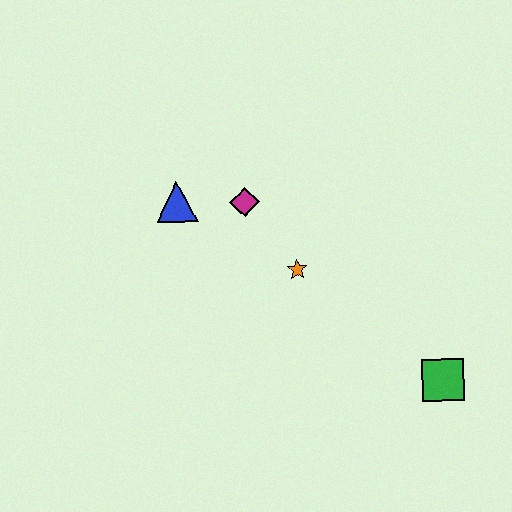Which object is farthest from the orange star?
The green square is farthest from the orange star.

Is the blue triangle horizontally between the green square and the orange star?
No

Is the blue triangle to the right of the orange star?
No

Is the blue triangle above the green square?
Yes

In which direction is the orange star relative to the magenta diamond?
The orange star is below the magenta diamond.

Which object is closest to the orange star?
The magenta diamond is closest to the orange star.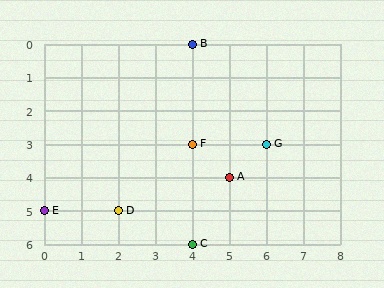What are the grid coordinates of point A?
Point A is at grid coordinates (5, 4).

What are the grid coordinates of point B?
Point B is at grid coordinates (4, 0).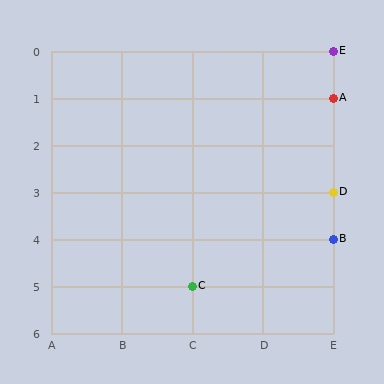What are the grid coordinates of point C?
Point C is at grid coordinates (C, 5).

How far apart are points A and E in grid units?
Points A and E are 1 row apart.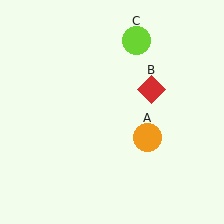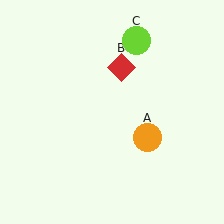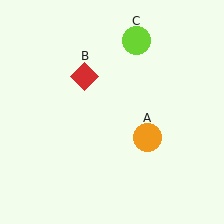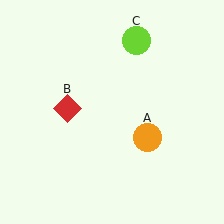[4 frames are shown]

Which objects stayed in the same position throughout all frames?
Orange circle (object A) and lime circle (object C) remained stationary.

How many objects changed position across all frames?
1 object changed position: red diamond (object B).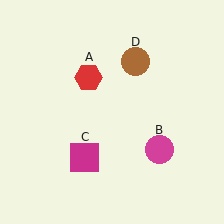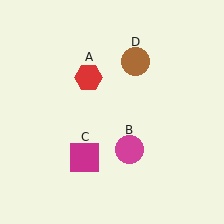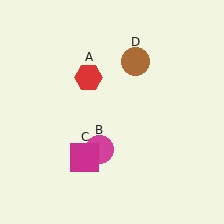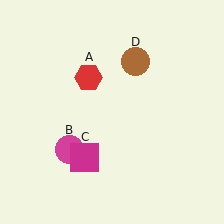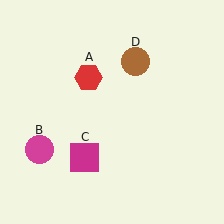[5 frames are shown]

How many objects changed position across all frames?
1 object changed position: magenta circle (object B).